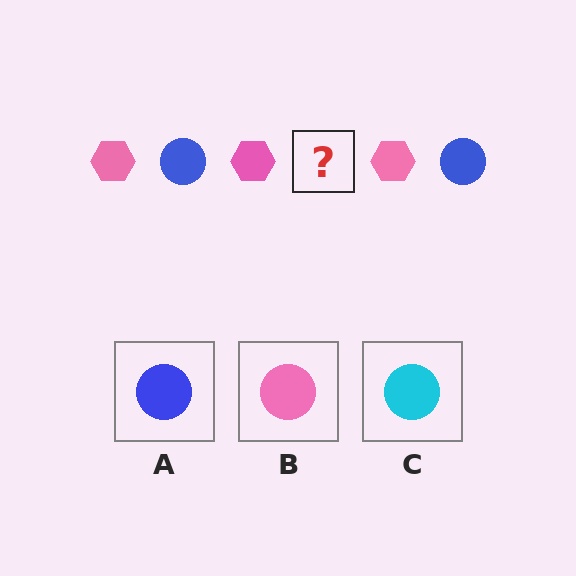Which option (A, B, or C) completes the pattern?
A.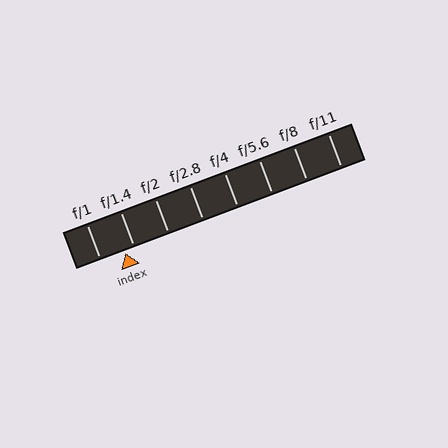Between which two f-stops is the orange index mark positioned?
The index mark is between f/1 and f/1.4.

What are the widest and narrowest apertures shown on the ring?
The widest aperture shown is f/1 and the narrowest is f/11.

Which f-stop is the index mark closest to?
The index mark is closest to f/1.4.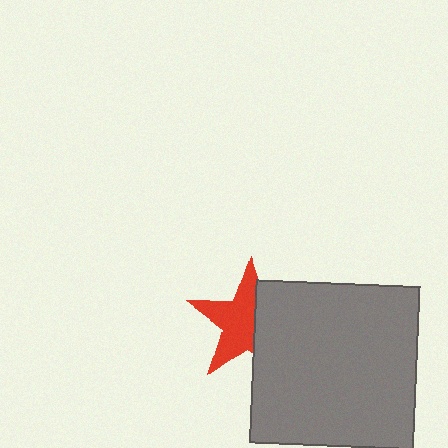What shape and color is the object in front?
The object in front is a gray square.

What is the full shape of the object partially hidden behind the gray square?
The partially hidden object is a red star.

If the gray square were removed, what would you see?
You would see the complete red star.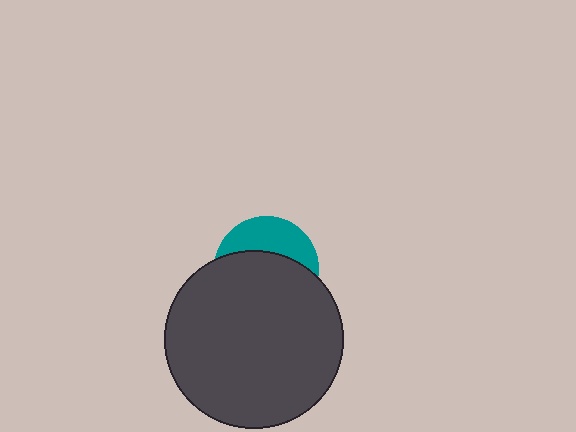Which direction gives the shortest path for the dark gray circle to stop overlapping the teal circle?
Moving down gives the shortest separation.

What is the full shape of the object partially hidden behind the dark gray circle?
The partially hidden object is a teal circle.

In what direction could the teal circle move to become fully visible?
The teal circle could move up. That would shift it out from behind the dark gray circle entirely.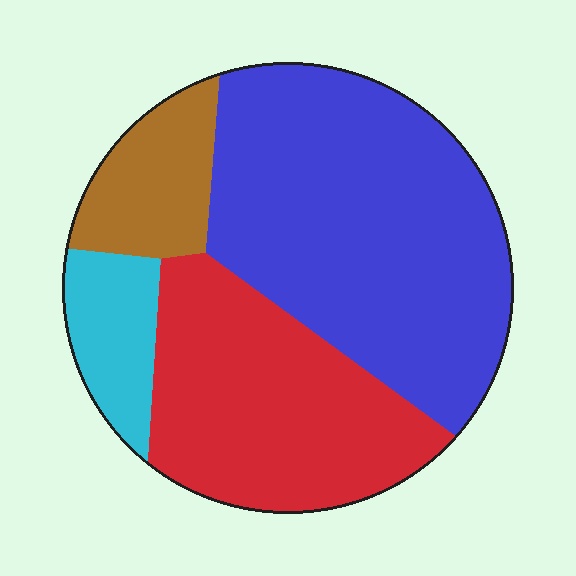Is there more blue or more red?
Blue.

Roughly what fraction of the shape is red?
Red takes up about one third (1/3) of the shape.